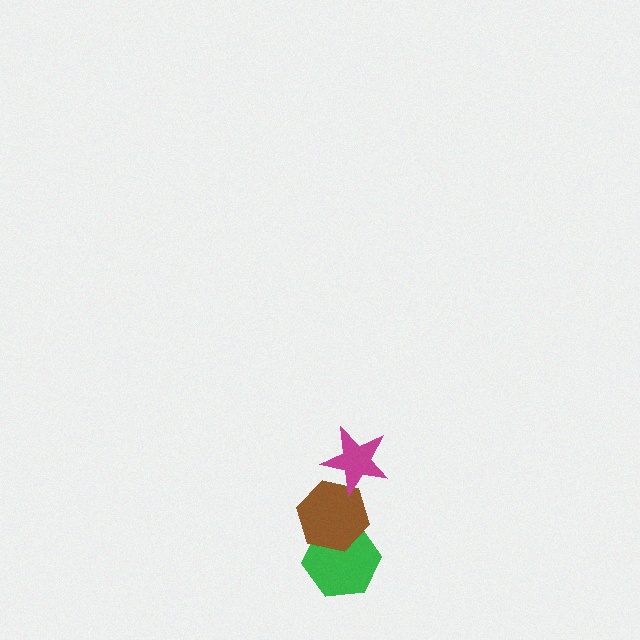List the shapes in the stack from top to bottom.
From top to bottom: the magenta star, the brown hexagon, the green hexagon.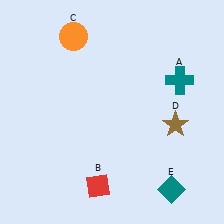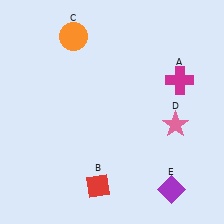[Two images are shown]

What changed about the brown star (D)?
In Image 1, D is brown. In Image 2, it changed to pink.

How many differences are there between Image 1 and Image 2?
There are 3 differences between the two images.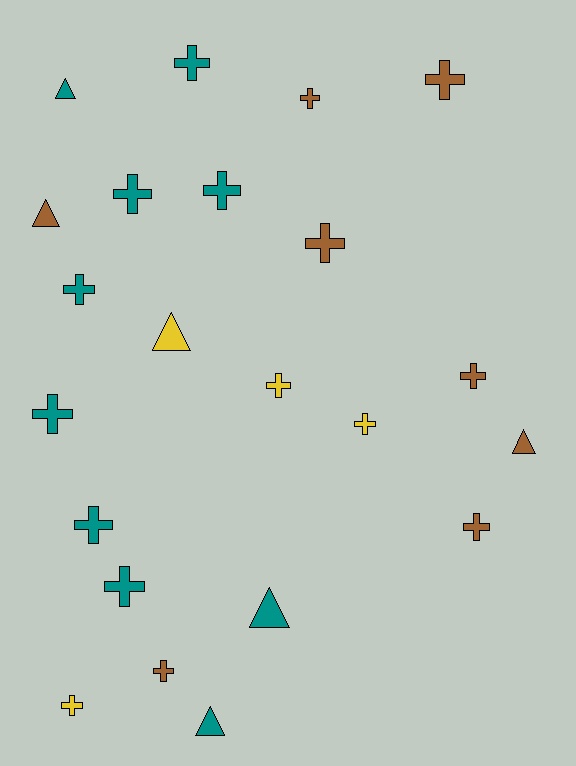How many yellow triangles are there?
There is 1 yellow triangle.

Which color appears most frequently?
Teal, with 10 objects.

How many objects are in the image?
There are 22 objects.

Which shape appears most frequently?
Cross, with 16 objects.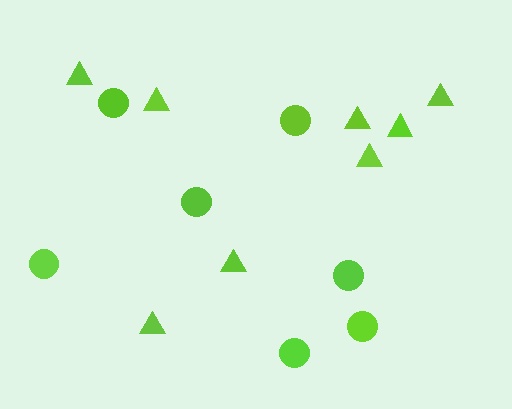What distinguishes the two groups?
There are 2 groups: one group of triangles (8) and one group of circles (7).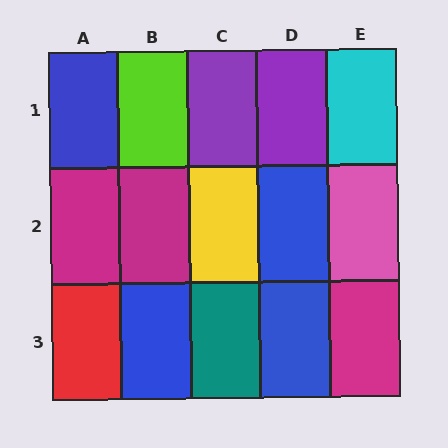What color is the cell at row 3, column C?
Teal.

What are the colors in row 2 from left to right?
Magenta, magenta, yellow, blue, pink.